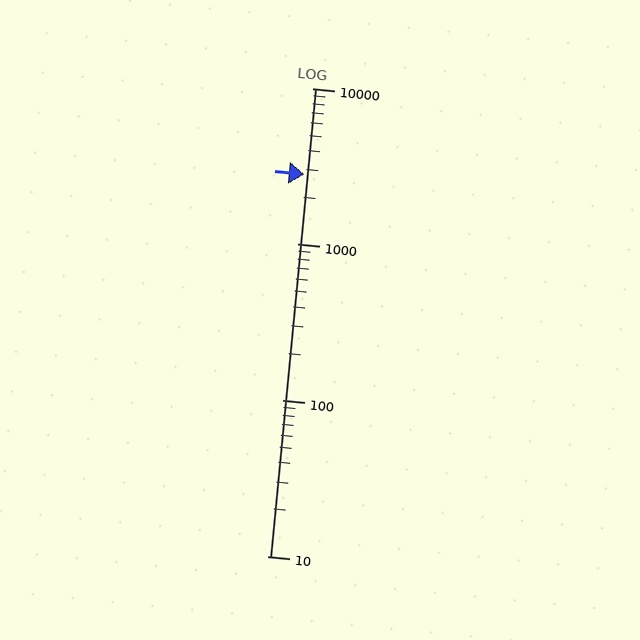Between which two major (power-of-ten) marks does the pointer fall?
The pointer is between 1000 and 10000.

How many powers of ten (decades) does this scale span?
The scale spans 3 decades, from 10 to 10000.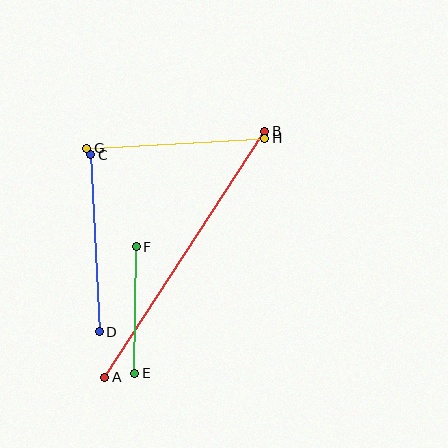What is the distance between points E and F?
The distance is approximately 126 pixels.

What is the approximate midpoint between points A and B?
The midpoint is at approximately (185, 254) pixels.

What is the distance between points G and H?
The distance is approximately 178 pixels.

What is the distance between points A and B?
The distance is approximately 293 pixels.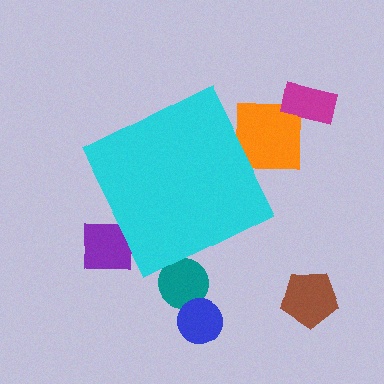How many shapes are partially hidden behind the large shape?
3 shapes are partially hidden.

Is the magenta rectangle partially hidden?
No, the magenta rectangle is fully visible.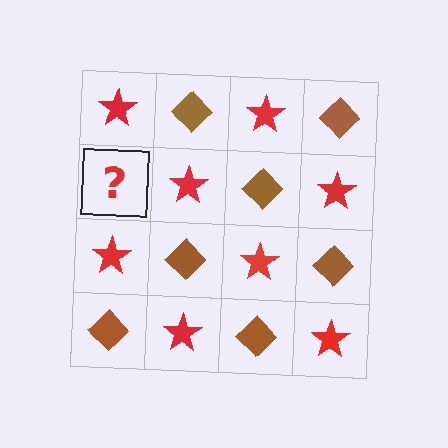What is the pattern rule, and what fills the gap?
The rule is that it alternates red star and brown diamond in a checkerboard pattern. The gap should be filled with a brown diamond.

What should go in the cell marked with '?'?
The missing cell should contain a brown diamond.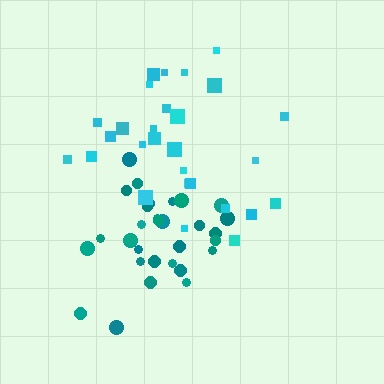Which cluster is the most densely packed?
Teal.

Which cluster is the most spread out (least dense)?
Cyan.